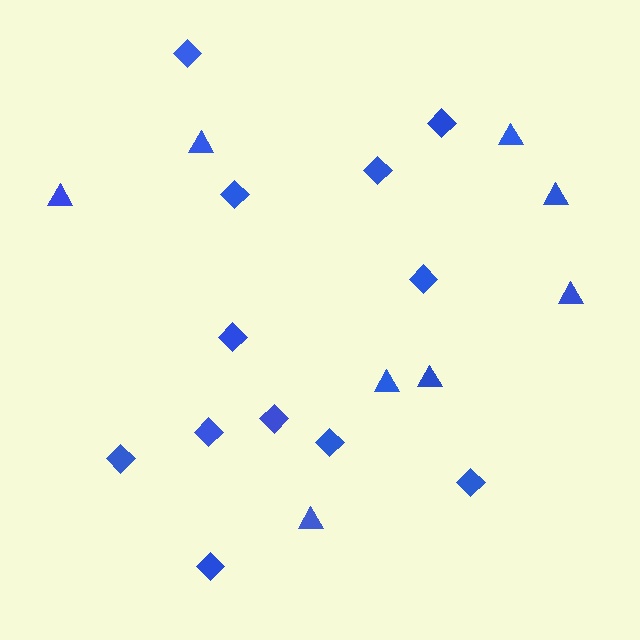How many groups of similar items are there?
There are 2 groups: one group of triangles (8) and one group of diamonds (12).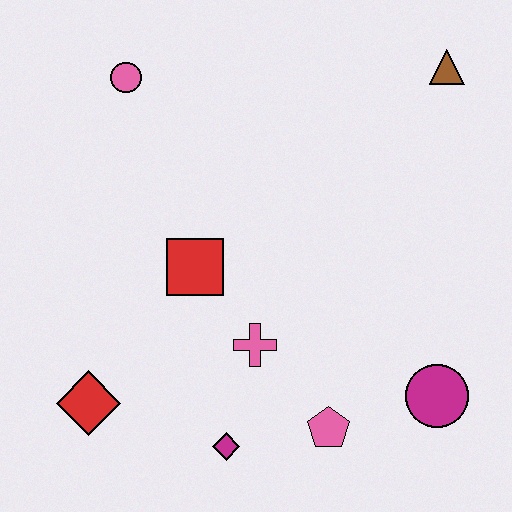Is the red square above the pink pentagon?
Yes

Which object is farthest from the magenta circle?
The pink circle is farthest from the magenta circle.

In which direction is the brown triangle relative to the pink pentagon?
The brown triangle is above the pink pentagon.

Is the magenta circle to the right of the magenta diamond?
Yes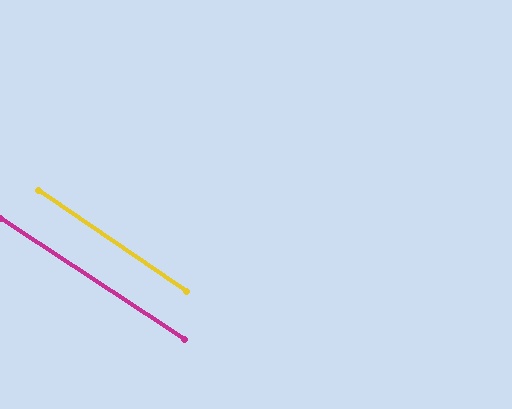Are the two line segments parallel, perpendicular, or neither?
Parallel — their directions differ by only 1.0°.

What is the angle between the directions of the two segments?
Approximately 1 degree.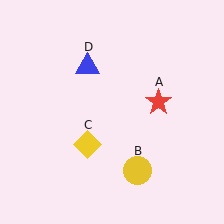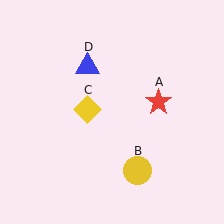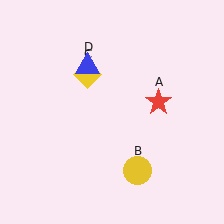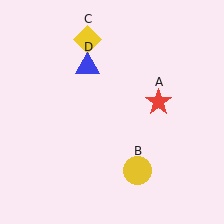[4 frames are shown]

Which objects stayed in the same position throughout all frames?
Red star (object A) and yellow circle (object B) and blue triangle (object D) remained stationary.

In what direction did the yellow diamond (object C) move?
The yellow diamond (object C) moved up.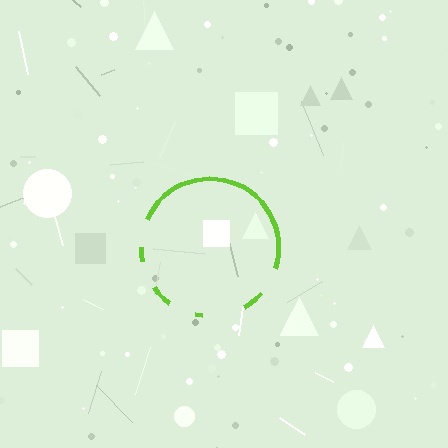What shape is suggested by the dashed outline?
The dashed outline suggests a circle.